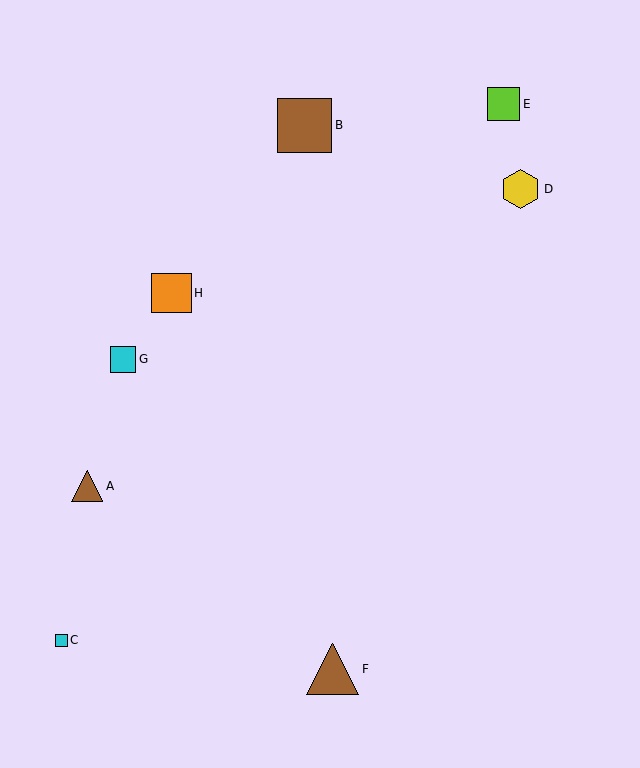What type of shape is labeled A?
Shape A is a brown triangle.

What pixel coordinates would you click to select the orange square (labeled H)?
Click at (171, 293) to select the orange square H.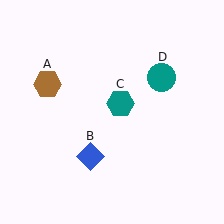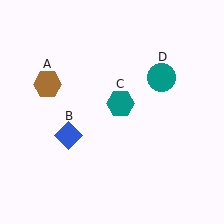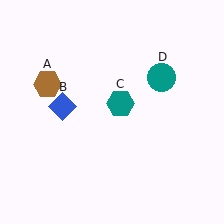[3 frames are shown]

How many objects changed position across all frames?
1 object changed position: blue diamond (object B).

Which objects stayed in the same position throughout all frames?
Brown hexagon (object A) and teal hexagon (object C) and teal circle (object D) remained stationary.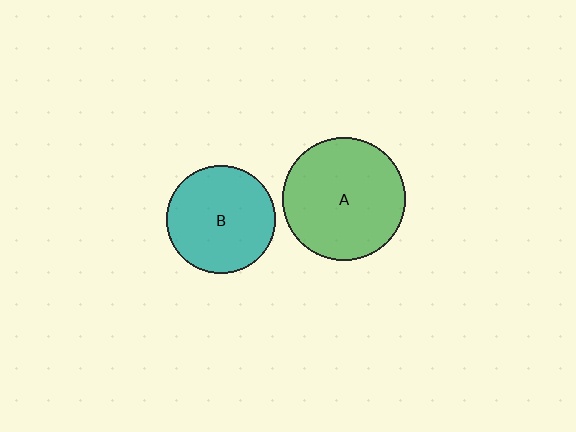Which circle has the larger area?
Circle A (green).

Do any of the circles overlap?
No, none of the circles overlap.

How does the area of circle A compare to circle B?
Approximately 1.3 times.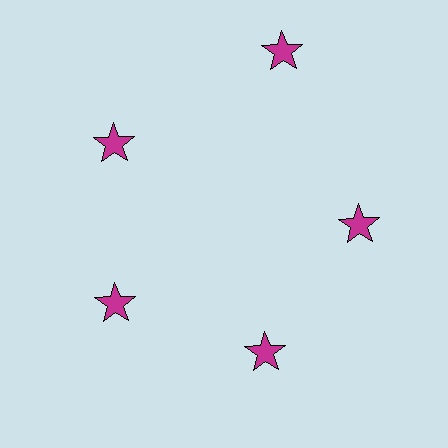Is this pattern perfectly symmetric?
No. The 5 magenta stars are arranged in a ring, but one element near the 1 o'clock position is pushed outward from the center, breaking the 5-fold rotational symmetry.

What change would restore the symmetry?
The symmetry would be restored by moving it inward, back onto the ring so that all 5 stars sit at equal angles and equal distance from the center.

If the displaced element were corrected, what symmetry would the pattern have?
It would have 5-fold rotational symmetry — the pattern would map onto itself every 72 degrees.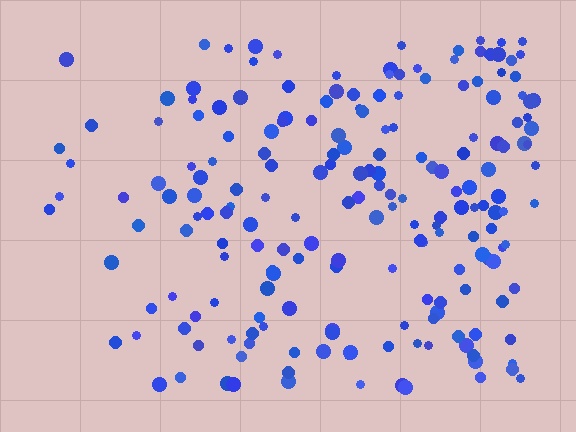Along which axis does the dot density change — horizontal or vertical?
Horizontal.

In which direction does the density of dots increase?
From left to right, with the right side densest.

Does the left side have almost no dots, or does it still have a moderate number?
Still a moderate number, just noticeably fewer than the right.